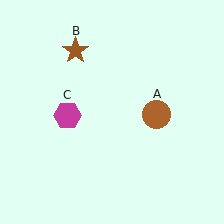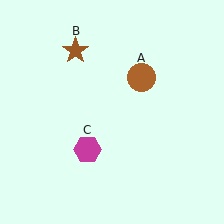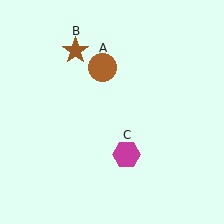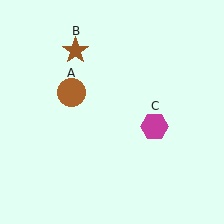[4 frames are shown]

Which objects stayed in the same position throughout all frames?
Brown star (object B) remained stationary.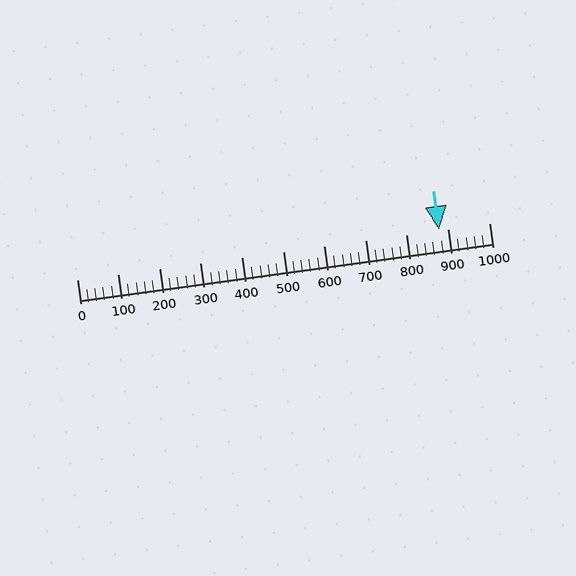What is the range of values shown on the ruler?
The ruler shows values from 0 to 1000.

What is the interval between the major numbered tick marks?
The major tick marks are spaced 100 units apart.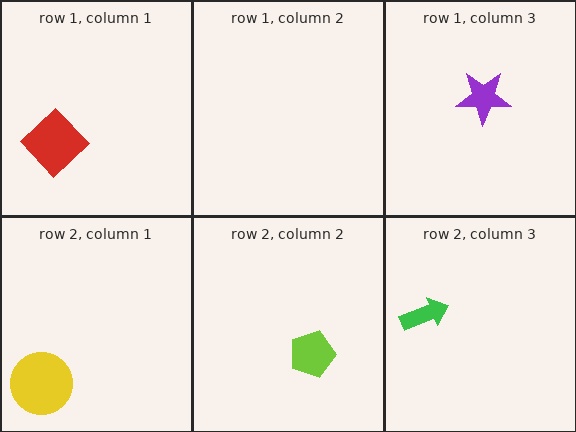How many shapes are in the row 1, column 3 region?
1.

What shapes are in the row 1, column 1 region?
The red diamond.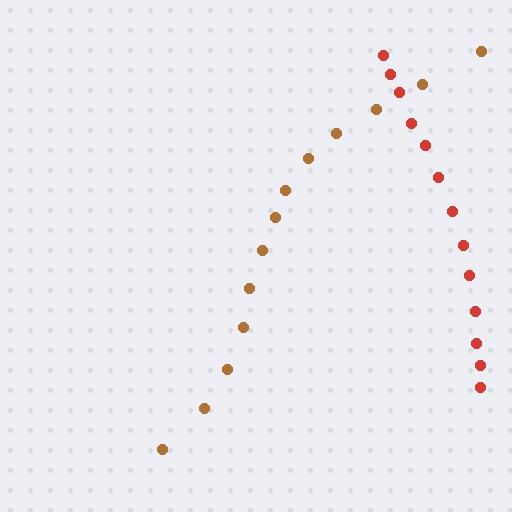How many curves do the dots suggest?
There are 2 distinct paths.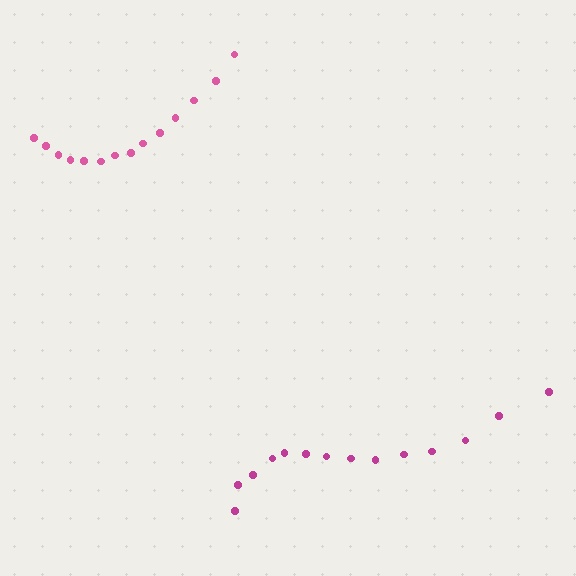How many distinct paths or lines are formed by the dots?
There are 2 distinct paths.